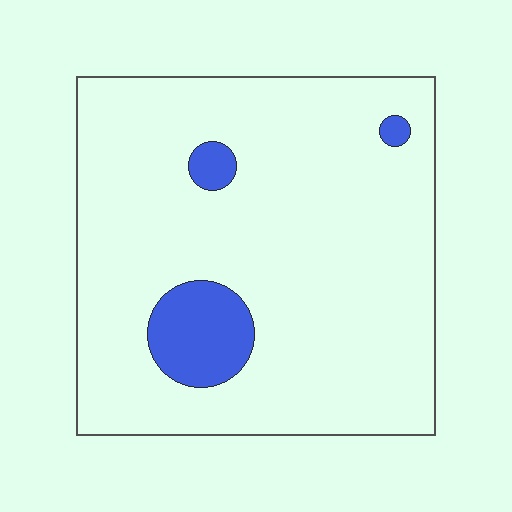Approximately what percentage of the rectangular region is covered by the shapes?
Approximately 10%.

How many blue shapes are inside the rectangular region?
3.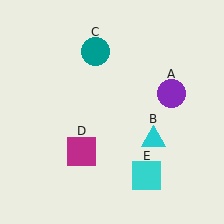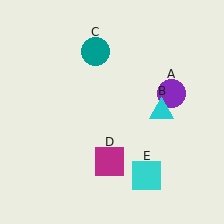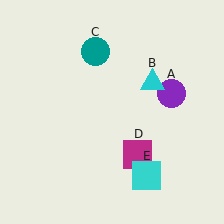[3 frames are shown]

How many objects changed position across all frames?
2 objects changed position: cyan triangle (object B), magenta square (object D).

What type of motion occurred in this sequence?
The cyan triangle (object B), magenta square (object D) rotated counterclockwise around the center of the scene.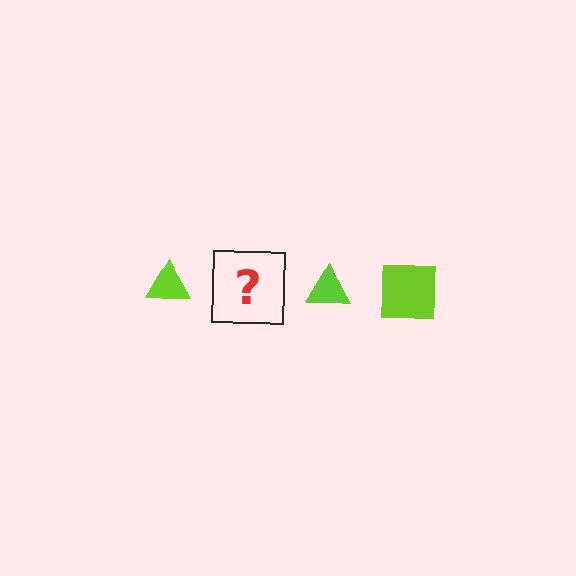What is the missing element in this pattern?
The missing element is a lime square.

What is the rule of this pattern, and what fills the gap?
The rule is that the pattern cycles through triangle, square shapes in lime. The gap should be filled with a lime square.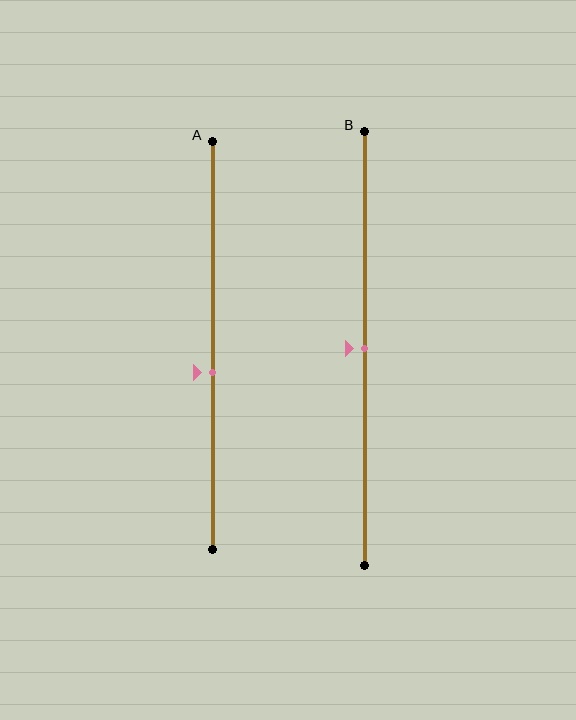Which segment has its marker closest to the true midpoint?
Segment B has its marker closest to the true midpoint.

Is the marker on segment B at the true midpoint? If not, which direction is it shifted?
Yes, the marker on segment B is at the true midpoint.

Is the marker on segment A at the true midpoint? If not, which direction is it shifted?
No, the marker on segment A is shifted downward by about 7% of the segment length.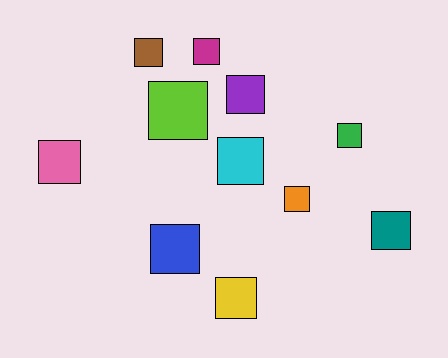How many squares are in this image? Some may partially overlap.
There are 11 squares.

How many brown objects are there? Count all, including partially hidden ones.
There is 1 brown object.